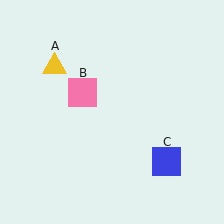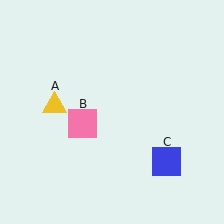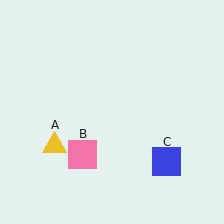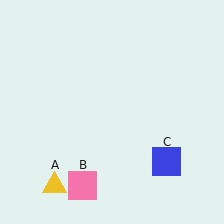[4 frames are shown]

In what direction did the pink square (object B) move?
The pink square (object B) moved down.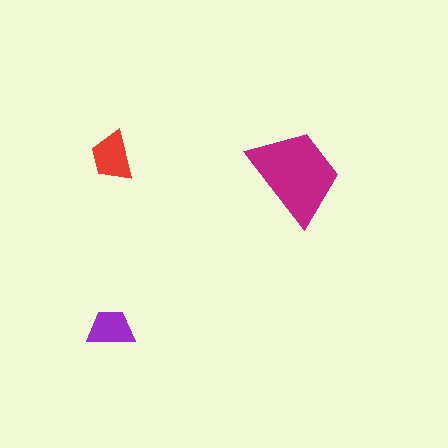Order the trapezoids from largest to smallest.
the magenta one, the red one, the purple one.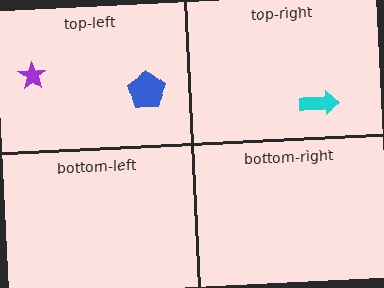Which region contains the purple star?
The top-left region.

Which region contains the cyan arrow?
The top-right region.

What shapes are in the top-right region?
The cyan arrow.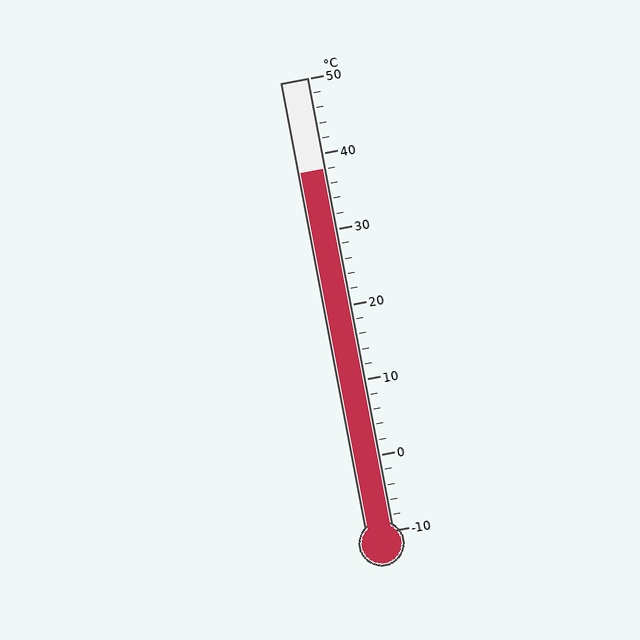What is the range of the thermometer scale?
The thermometer scale ranges from -10°C to 50°C.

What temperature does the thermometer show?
The thermometer shows approximately 38°C.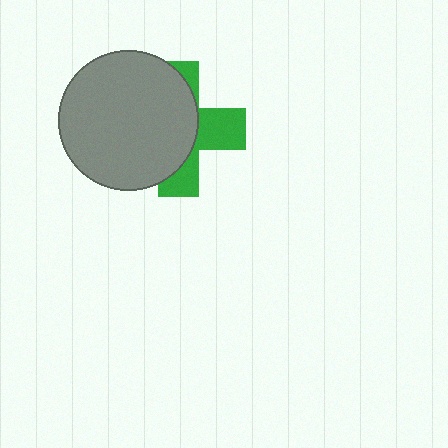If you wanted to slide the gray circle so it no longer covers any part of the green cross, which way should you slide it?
Slide it left — that is the most direct way to separate the two shapes.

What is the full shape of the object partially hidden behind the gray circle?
The partially hidden object is a green cross.